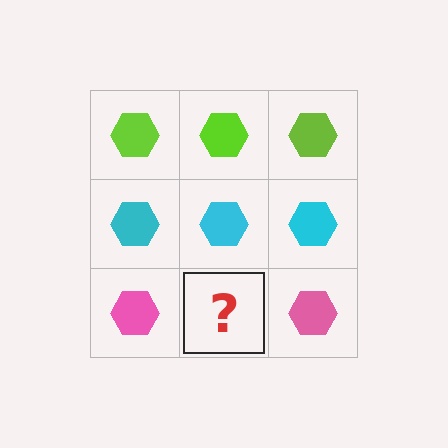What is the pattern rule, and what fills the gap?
The rule is that each row has a consistent color. The gap should be filled with a pink hexagon.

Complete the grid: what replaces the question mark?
The question mark should be replaced with a pink hexagon.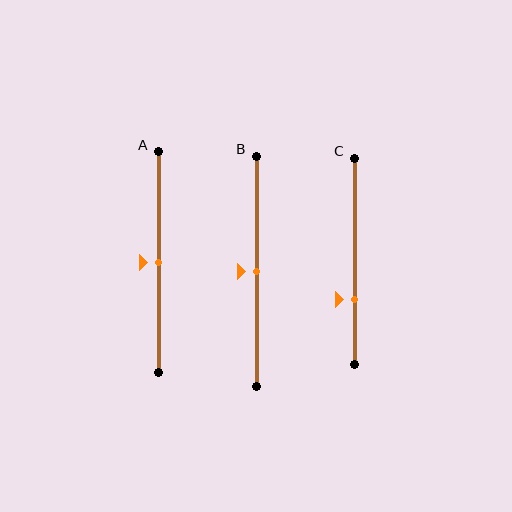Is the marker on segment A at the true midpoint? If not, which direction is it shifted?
Yes, the marker on segment A is at the true midpoint.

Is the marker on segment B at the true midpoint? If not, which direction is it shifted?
Yes, the marker on segment B is at the true midpoint.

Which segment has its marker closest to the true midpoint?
Segment A has its marker closest to the true midpoint.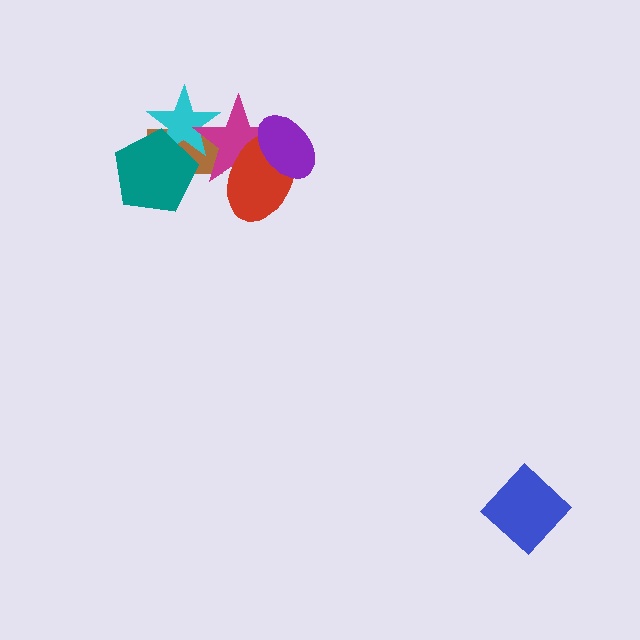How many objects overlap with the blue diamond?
0 objects overlap with the blue diamond.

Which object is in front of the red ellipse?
The purple ellipse is in front of the red ellipse.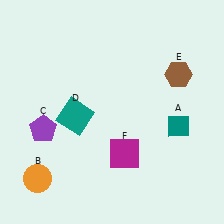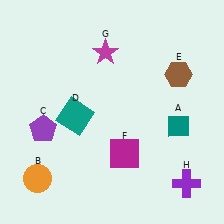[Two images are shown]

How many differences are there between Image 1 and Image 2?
There are 2 differences between the two images.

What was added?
A magenta star (G), a purple cross (H) were added in Image 2.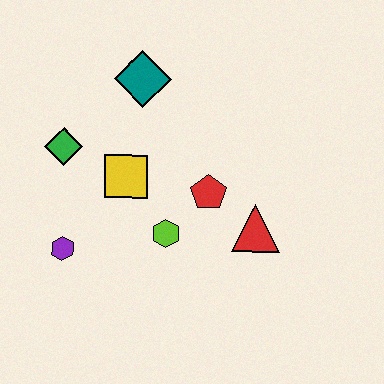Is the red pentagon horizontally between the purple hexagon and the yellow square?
No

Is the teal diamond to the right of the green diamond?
Yes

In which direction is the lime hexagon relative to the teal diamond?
The lime hexagon is below the teal diamond.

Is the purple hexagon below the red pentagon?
Yes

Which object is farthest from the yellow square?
The red triangle is farthest from the yellow square.